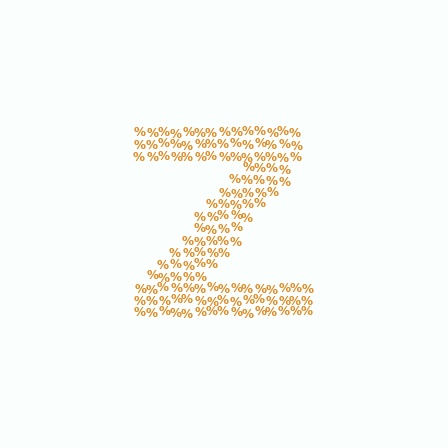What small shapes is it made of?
It is made of small percent signs.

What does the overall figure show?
The overall figure shows the letter Z.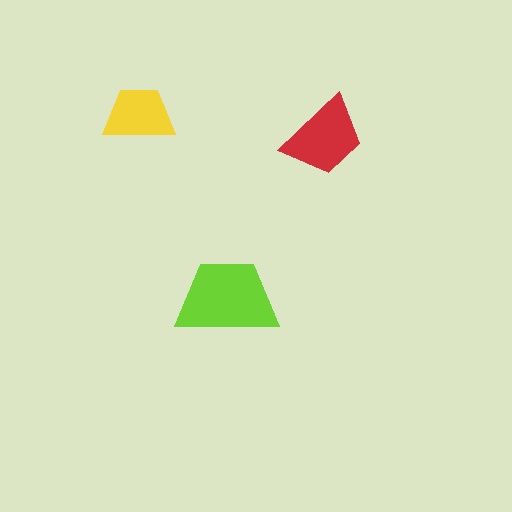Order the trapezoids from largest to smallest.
the lime one, the red one, the yellow one.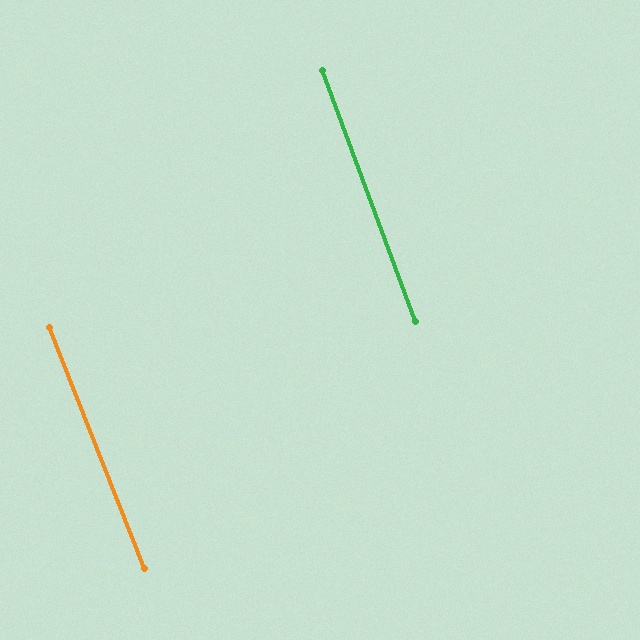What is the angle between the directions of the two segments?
Approximately 1 degree.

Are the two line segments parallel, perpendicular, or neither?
Parallel — their directions differ by only 1.4°.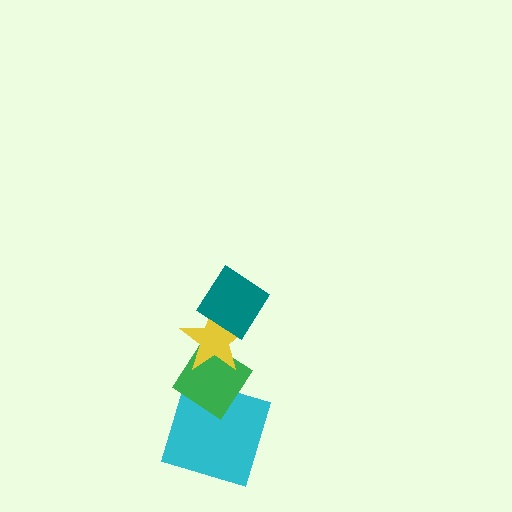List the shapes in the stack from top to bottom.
From top to bottom: the teal diamond, the yellow star, the green diamond, the cyan square.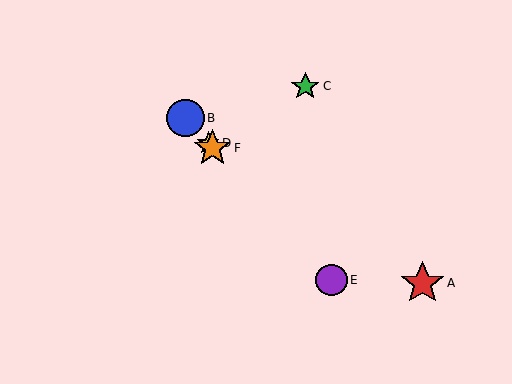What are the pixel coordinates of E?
Object E is at (331, 280).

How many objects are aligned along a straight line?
4 objects (B, D, E, F) are aligned along a straight line.